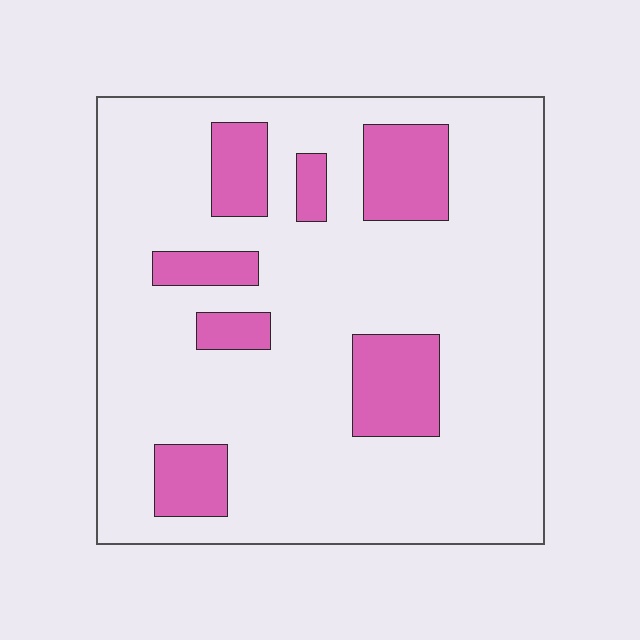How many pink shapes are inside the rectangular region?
7.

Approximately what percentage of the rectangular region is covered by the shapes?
Approximately 20%.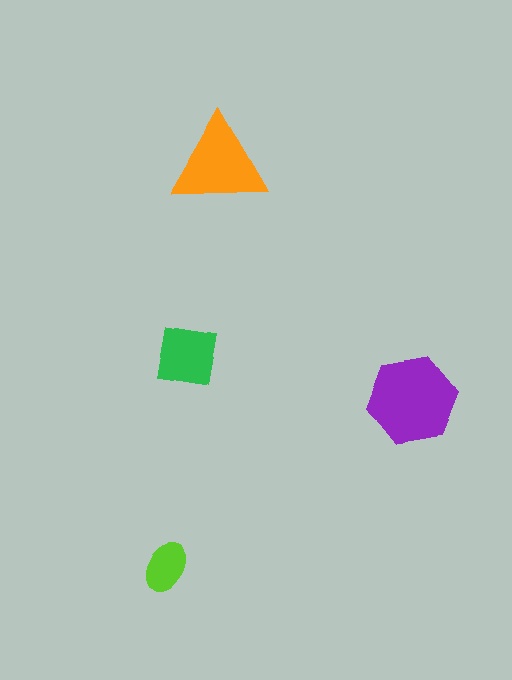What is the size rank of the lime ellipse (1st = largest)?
4th.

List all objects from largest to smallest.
The purple hexagon, the orange triangle, the green square, the lime ellipse.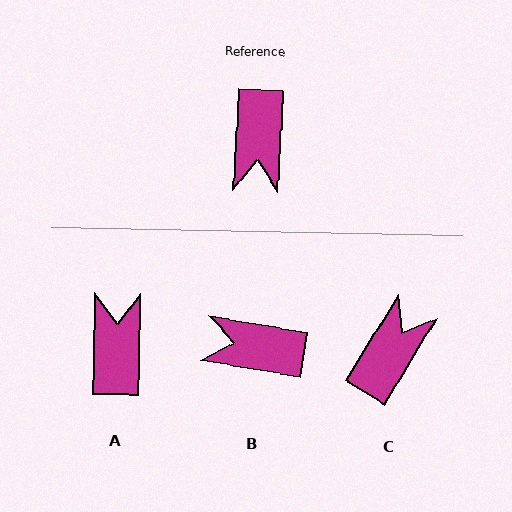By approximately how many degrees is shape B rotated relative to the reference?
Approximately 96 degrees clockwise.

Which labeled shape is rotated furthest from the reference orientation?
A, about 178 degrees away.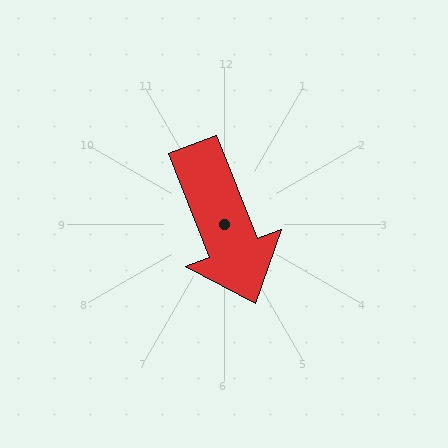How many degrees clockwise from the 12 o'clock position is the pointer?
Approximately 159 degrees.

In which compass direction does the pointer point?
South.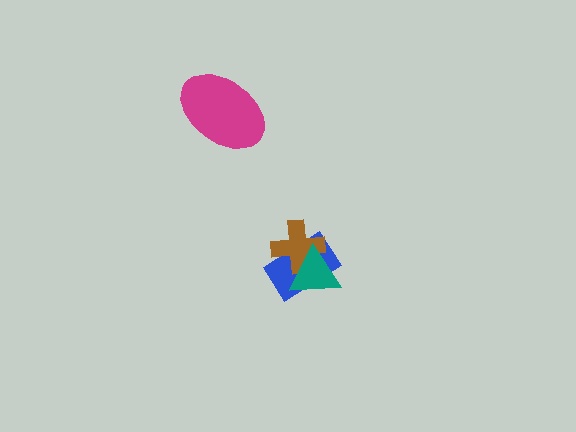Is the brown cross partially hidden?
Yes, it is partially covered by another shape.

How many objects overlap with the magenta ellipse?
0 objects overlap with the magenta ellipse.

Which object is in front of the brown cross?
The teal triangle is in front of the brown cross.